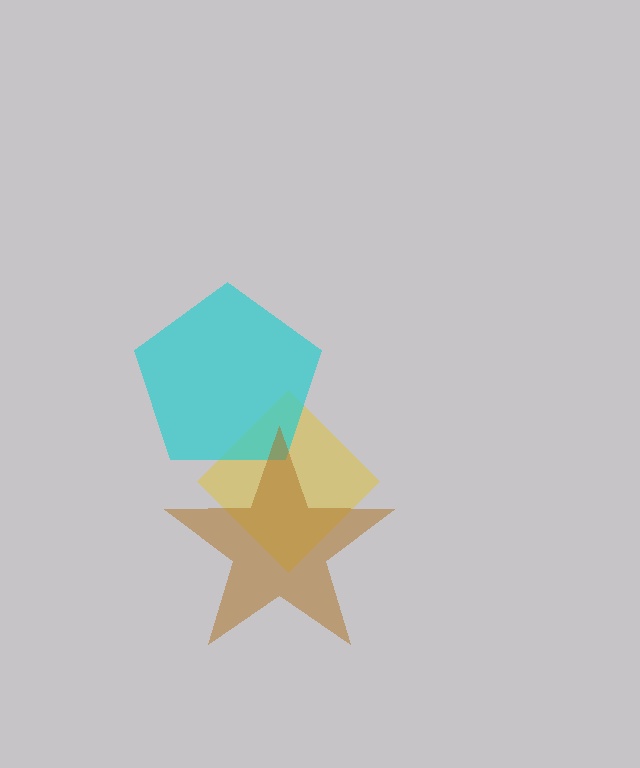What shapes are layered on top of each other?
The layered shapes are: a yellow diamond, a cyan pentagon, a brown star.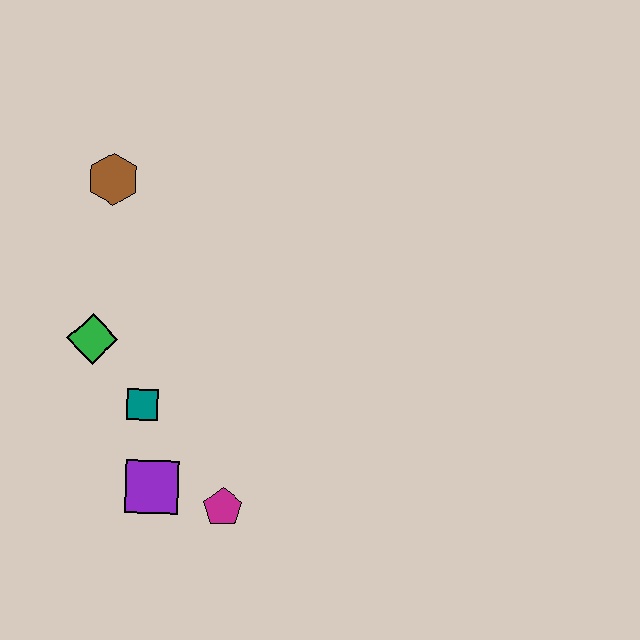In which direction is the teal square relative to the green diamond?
The teal square is below the green diamond.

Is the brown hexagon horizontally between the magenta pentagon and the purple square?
No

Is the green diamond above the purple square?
Yes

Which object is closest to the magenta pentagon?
The purple square is closest to the magenta pentagon.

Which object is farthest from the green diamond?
The magenta pentagon is farthest from the green diamond.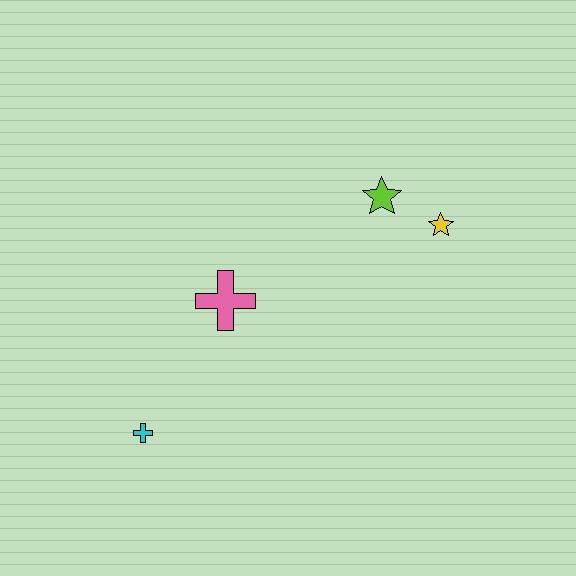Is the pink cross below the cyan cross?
No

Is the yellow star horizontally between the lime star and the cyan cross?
No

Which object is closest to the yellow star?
The lime star is closest to the yellow star.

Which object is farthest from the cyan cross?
The yellow star is farthest from the cyan cross.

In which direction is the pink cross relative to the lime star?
The pink cross is to the left of the lime star.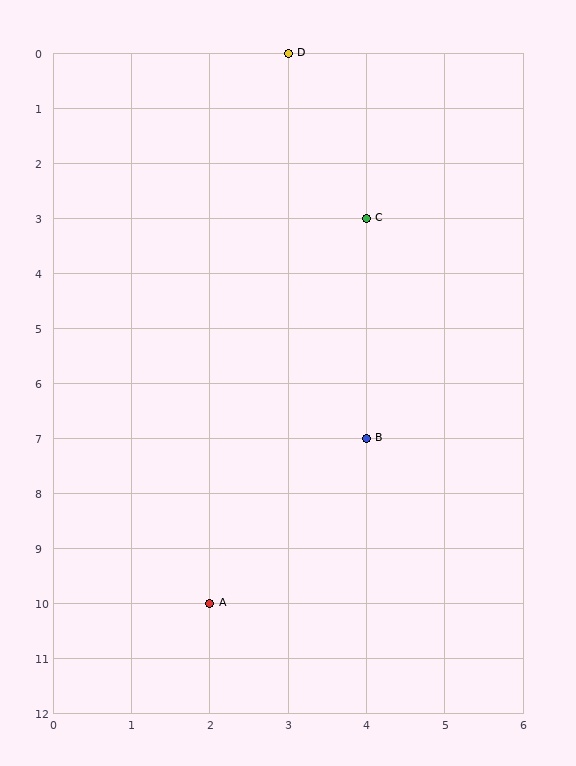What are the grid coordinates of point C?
Point C is at grid coordinates (4, 3).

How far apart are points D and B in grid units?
Points D and B are 1 column and 7 rows apart (about 7.1 grid units diagonally).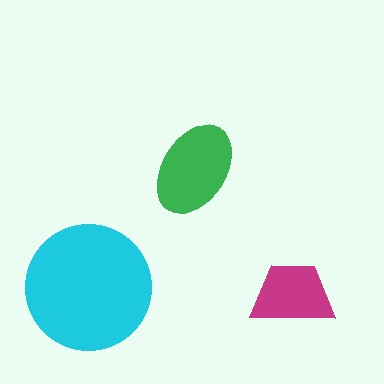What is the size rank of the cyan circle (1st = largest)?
1st.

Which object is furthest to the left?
The cyan circle is leftmost.